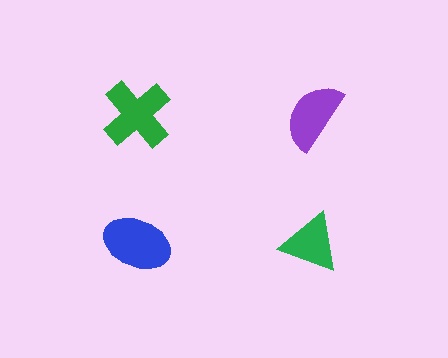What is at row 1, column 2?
A purple semicircle.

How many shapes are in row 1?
2 shapes.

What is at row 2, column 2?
A green triangle.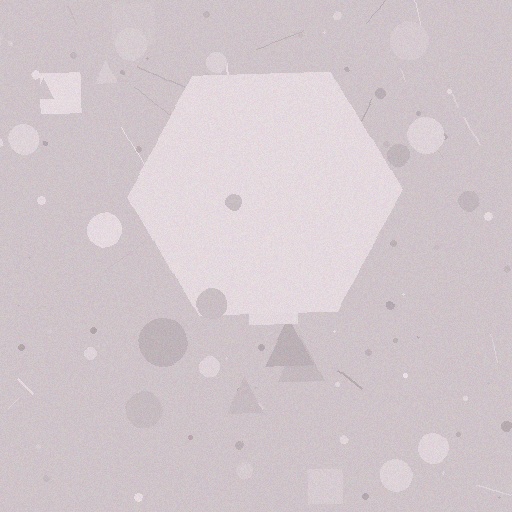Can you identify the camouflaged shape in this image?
The camouflaged shape is a hexagon.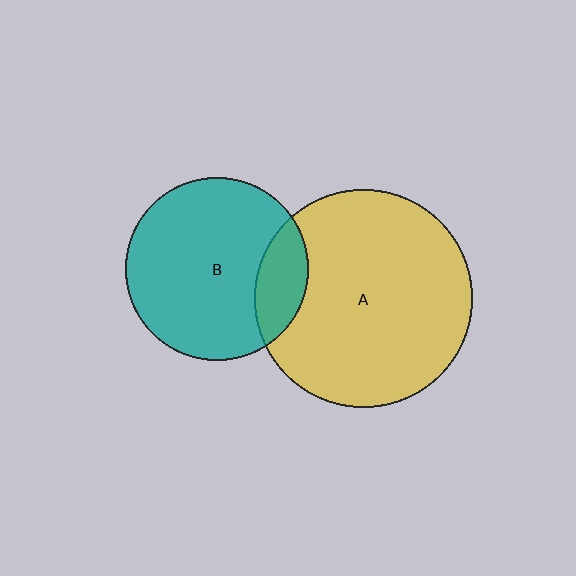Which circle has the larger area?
Circle A (yellow).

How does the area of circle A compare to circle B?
Approximately 1.4 times.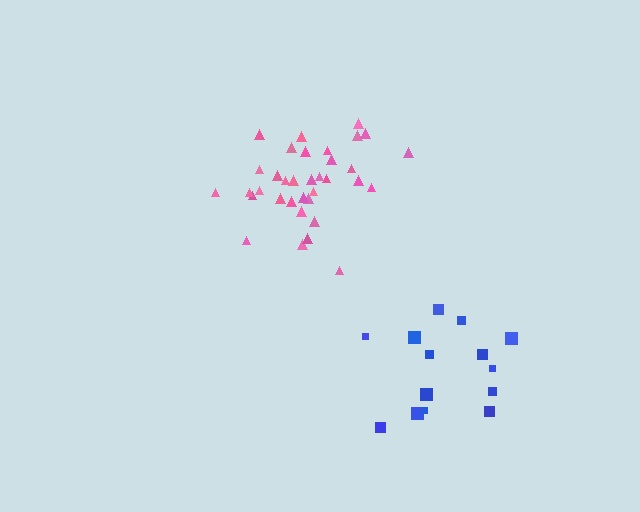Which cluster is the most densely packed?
Pink.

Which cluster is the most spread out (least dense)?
Blue.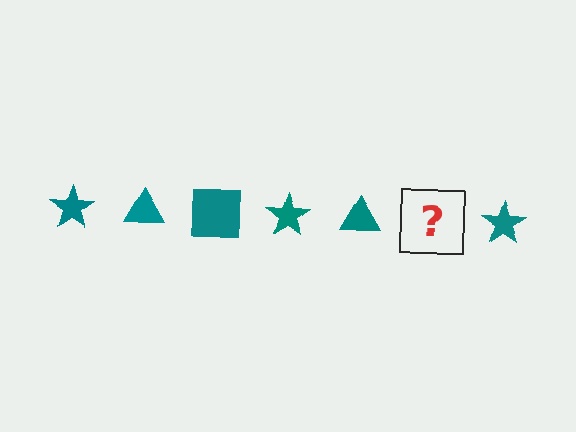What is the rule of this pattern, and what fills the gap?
The rule is that the pattern cycles through star, triangle, square shapes in teal. The gap should be filled with a teal square.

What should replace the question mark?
The question mark should be replaced with a teal square.